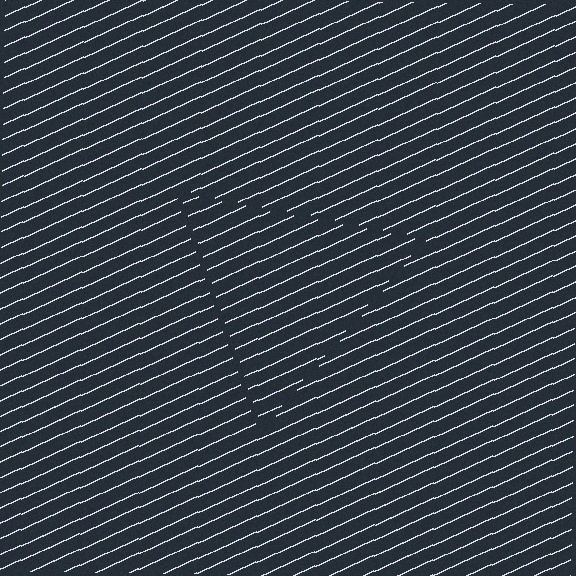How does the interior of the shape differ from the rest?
The interior of the shape contains the same grating, shifted by half a period — the contour is defined by the phase discontinuity where line-ends from the inner and outer gratings abut.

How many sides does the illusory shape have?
3 sides — the line-ends trace a triangle.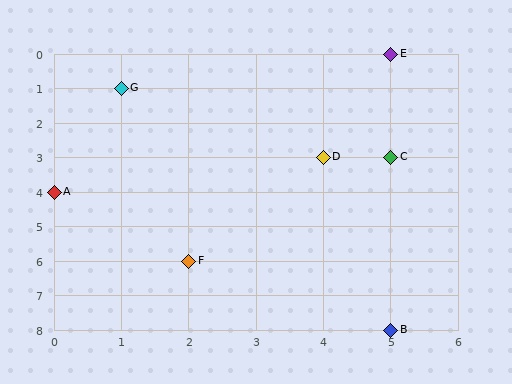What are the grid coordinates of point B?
Point B is at grid coordinates (5, 8).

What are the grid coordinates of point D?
Point D is at grid coordinates (4, 3).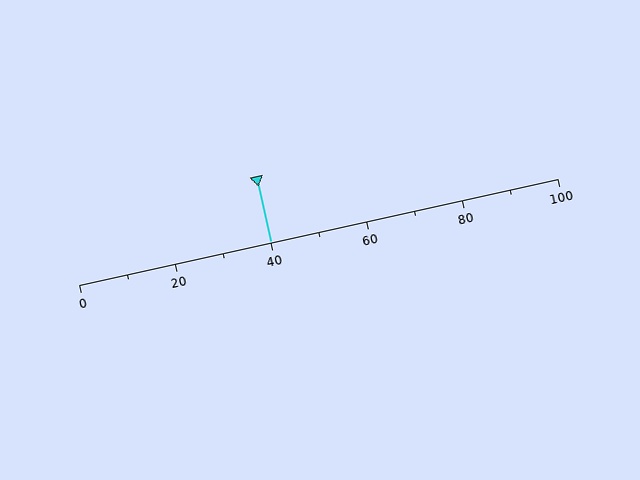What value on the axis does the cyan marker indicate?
The marker indicates approximately 40.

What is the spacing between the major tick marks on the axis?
The major ticks are spaced 20 apart.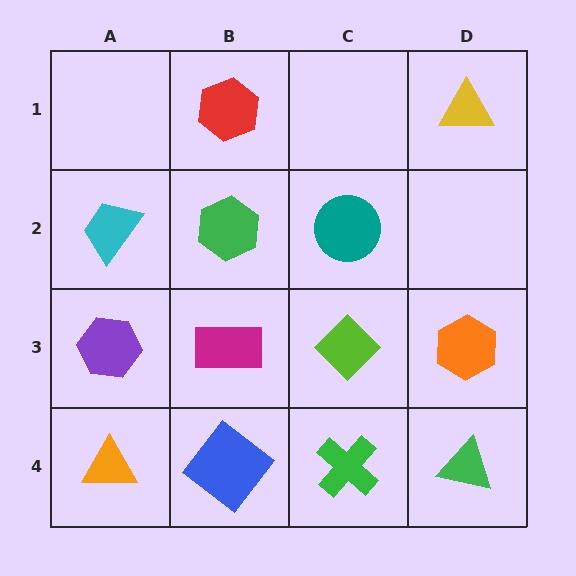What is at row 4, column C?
A green cross.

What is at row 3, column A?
A purple hexagon.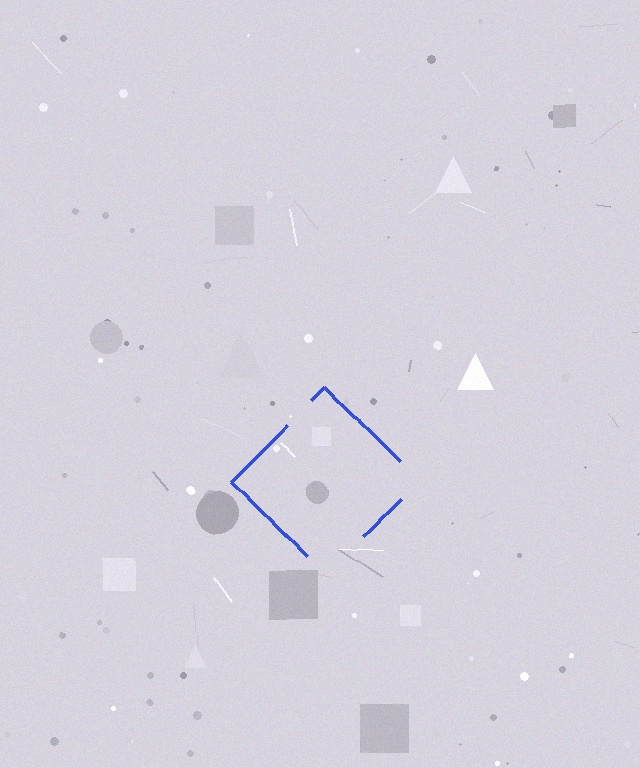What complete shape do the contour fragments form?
The contour fragments form a diamond.